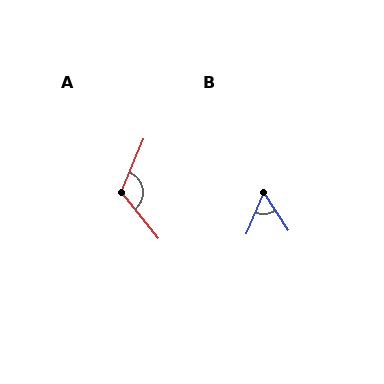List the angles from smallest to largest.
B (55°), A (118°).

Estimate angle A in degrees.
Approximately 118 degrees.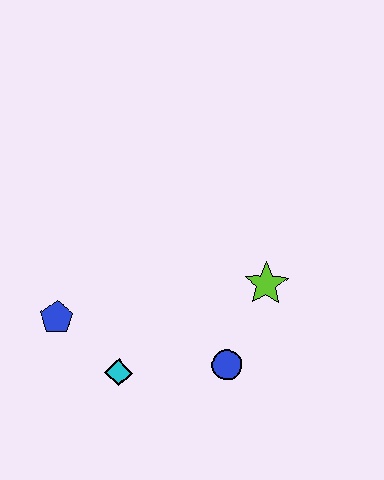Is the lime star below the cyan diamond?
No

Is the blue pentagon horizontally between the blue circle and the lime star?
No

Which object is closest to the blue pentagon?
The cyan diamond is closest to the blue pentagon.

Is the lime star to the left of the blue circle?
No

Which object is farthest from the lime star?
The blue pentagon is farthest from the lime star.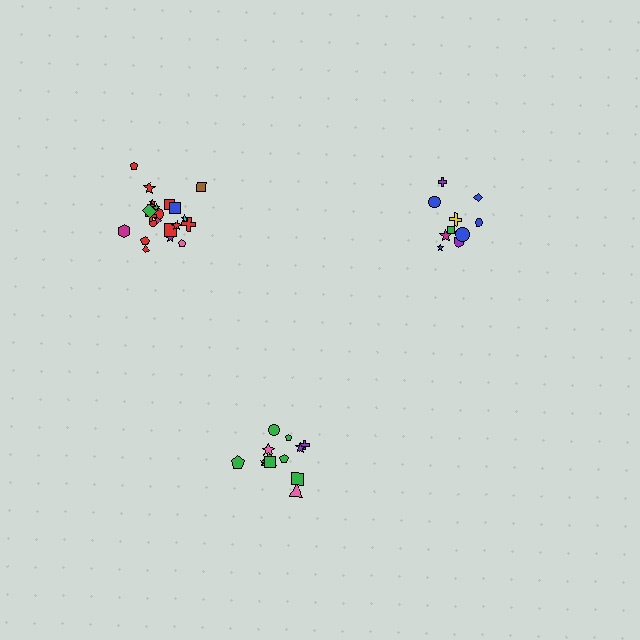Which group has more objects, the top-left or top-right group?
The top-left group.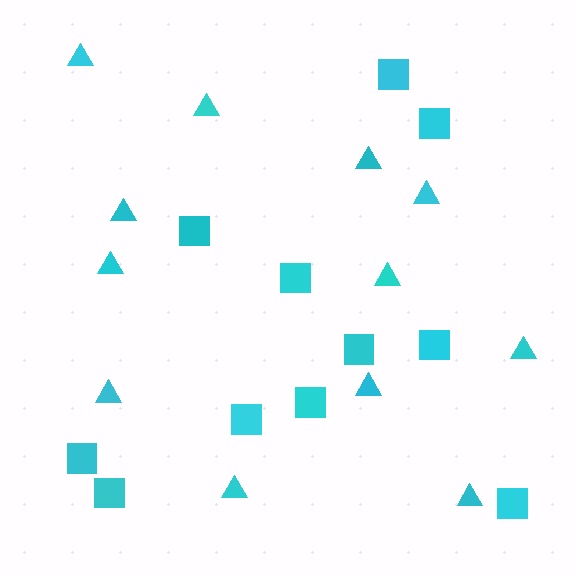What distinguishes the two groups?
There are 2 groups: one group of squares (11) and one group of triangles (12).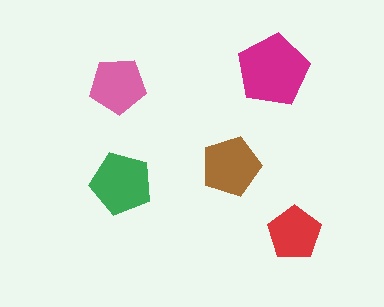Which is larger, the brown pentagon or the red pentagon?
The brown one.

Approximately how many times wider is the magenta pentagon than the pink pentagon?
About 1.5 times wider.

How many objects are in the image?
There are 5 objects in the image.